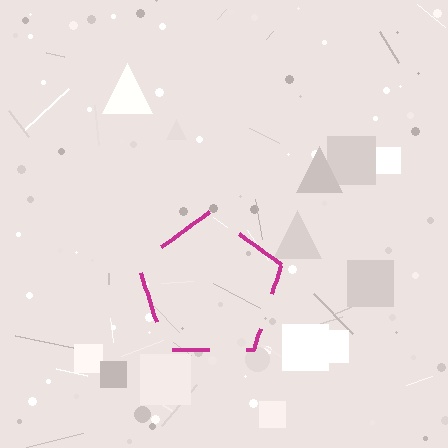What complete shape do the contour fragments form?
The contour fragments form a pentagon.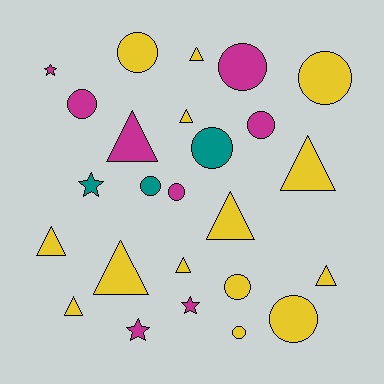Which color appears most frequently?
Yellow, with 14 objects.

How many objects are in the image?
There are 25 objects.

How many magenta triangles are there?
There is 1 magenta triangle.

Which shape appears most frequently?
Circle, with 11 objects.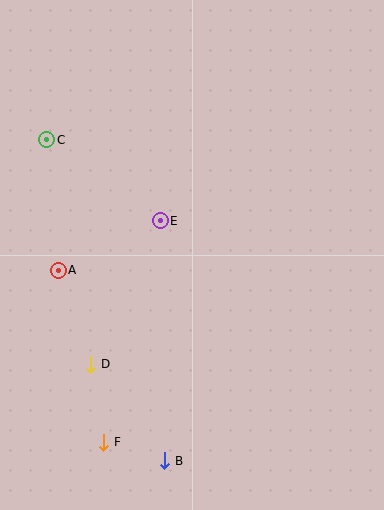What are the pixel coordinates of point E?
Point E is at (160, 221).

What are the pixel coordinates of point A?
Point A is at (58, 270).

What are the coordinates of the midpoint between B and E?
The midpoint between B and E is at (163, 341).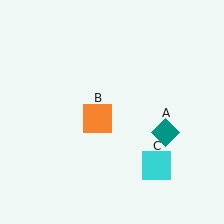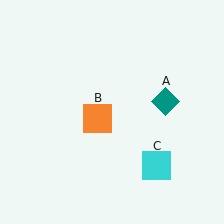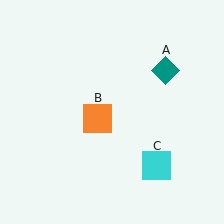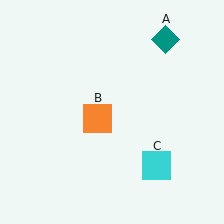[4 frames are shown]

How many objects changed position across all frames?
1 object changed position: teal diamond (object A).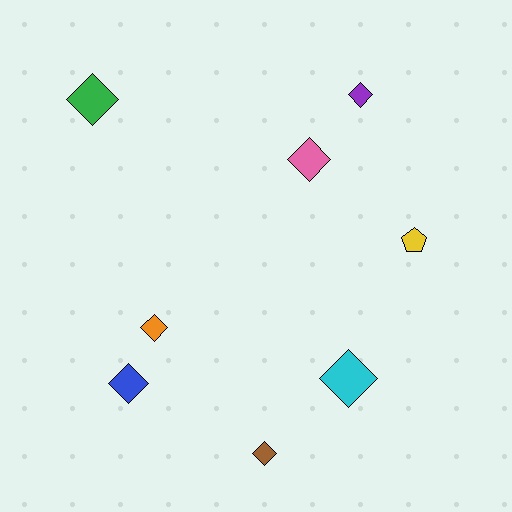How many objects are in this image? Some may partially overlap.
There are 8 objects.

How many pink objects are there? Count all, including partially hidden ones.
There is 1 pink object.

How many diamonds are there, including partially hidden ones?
There are 7 diamonds.